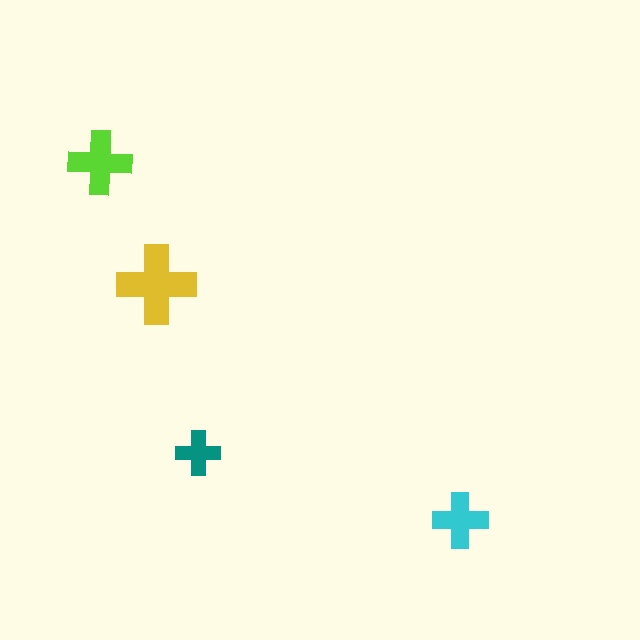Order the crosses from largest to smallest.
the yellow one, the lime one, the cyan one, the teal one.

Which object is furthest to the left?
The lime cross is leftmost.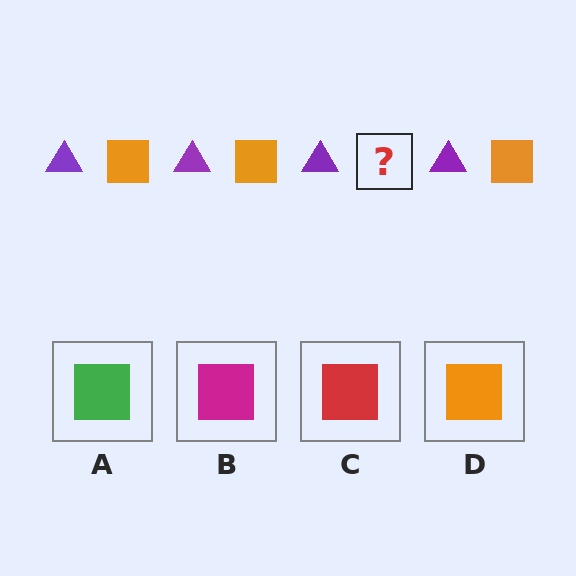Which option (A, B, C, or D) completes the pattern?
D.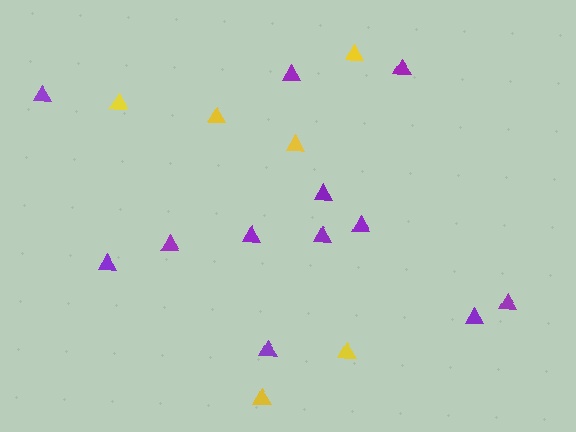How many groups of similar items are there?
There are 2 groups: one group of purple triangles (12) and one group of yellow triangles (6).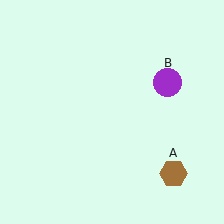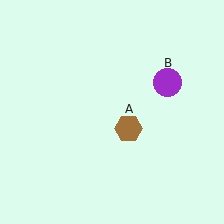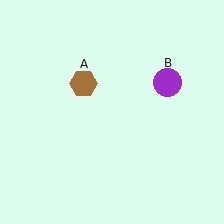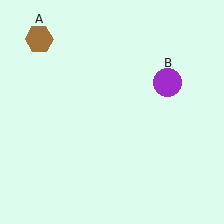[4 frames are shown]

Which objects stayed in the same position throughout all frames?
Purple circle (object B) remained stationary.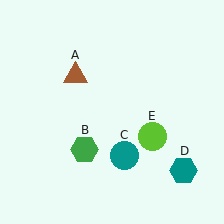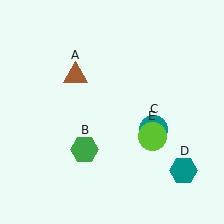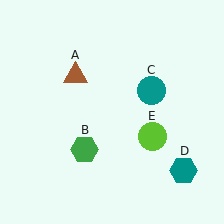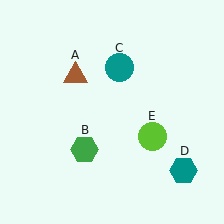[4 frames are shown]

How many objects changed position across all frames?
1 object changed position: teal circle (object C).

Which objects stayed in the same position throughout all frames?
Brown triangle (object A) and green hexagon (object B) and teal hexagon (object D) and lime circle (object E) remained stationary.